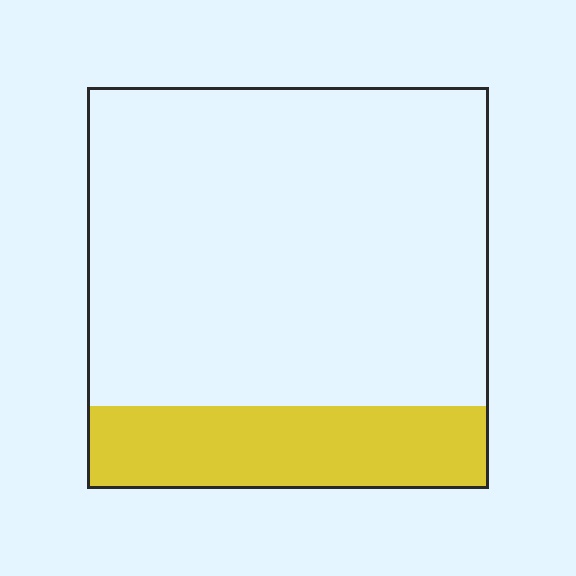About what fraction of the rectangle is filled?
About one fifth (1/5).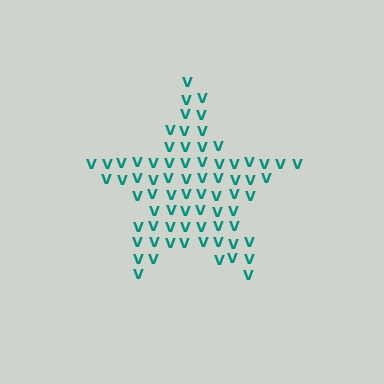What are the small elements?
The small elements are letter V's.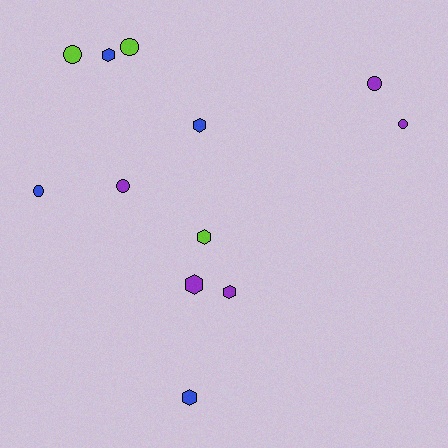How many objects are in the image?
There are 12 objects.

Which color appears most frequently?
Purple, with 5 objects.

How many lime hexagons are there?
There is 1 lime hexagon.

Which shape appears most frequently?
Hexagon, with 6 objects.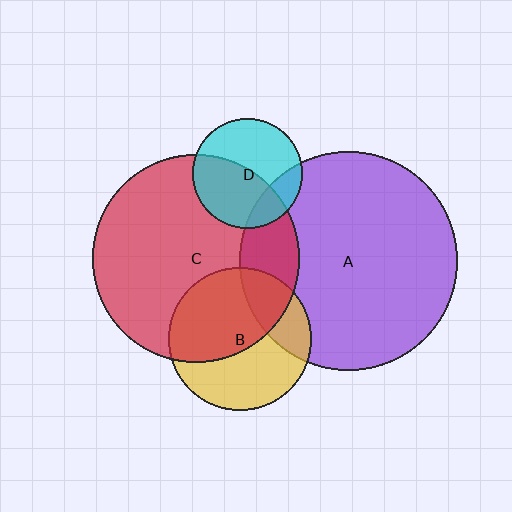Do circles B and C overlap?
Yes.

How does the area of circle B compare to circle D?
Approximately 1.7 times.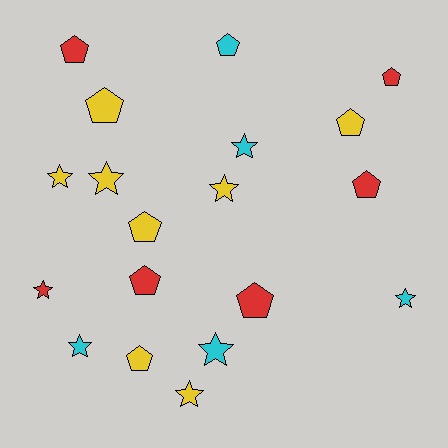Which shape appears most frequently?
Pentagon, with 10 objects.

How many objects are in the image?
There are 19 objects.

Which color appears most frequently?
Yellow, with 8 objects.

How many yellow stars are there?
There are 4 yellow stars.